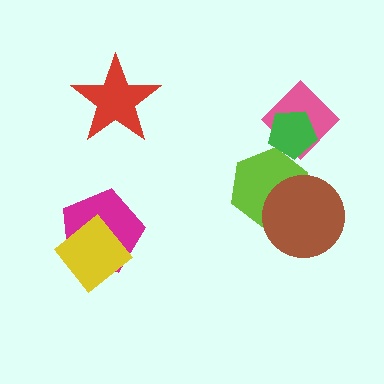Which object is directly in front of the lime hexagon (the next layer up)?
The brown circle is directly in front of the lime hexagon.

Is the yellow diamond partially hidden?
No, no other shape covers it.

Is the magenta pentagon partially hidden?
Yes, it is partially covered by another shape.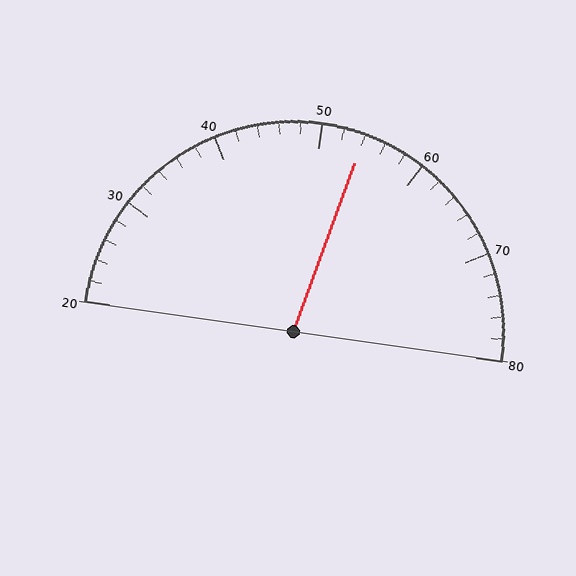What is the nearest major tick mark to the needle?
The nearest major tick mark is 50.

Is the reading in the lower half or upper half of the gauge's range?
The reading is in the upper half of the range (20 to 80).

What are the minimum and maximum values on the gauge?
The gauge ranges from 20 to 80.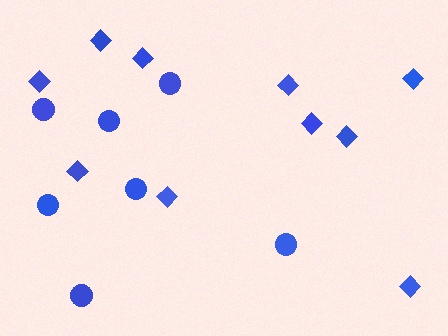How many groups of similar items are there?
There are 2 groups: one group of circles (7) and one group of diamonds (10).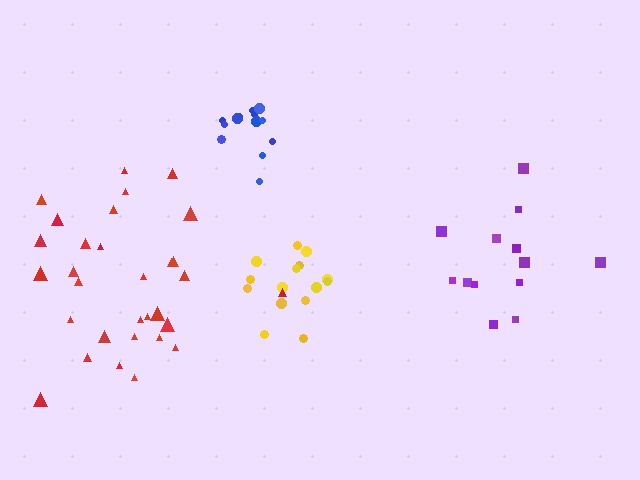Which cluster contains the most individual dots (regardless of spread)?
Red (31).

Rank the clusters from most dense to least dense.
yellow, blue, red, purple.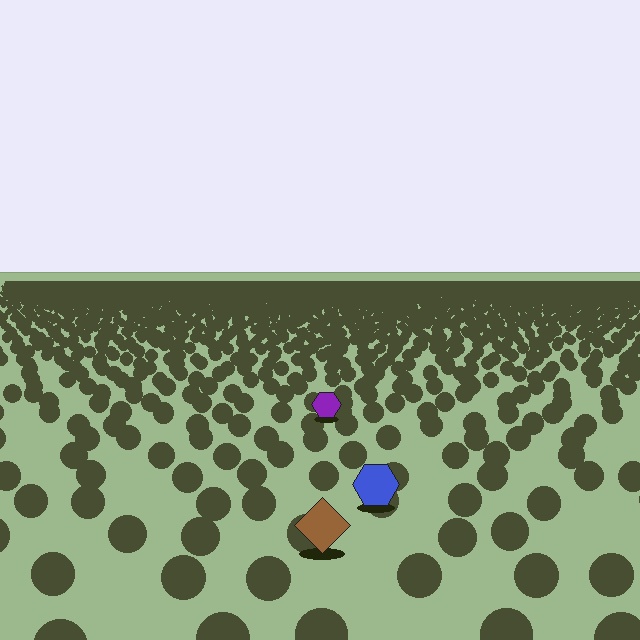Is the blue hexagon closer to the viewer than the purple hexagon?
Yes. The blue hexagon is closer — you can tell from the texture gradient: the ground texture is coarser near it.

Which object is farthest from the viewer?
The purple hexagon is farthest from the viewer. It appears smaller and the ground texture around it is denser.